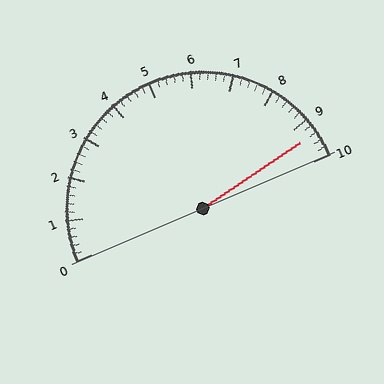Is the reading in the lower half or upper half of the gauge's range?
The reading is in the upper half of the range (0 to 10).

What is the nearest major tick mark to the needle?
The nearest major tick mark is 9.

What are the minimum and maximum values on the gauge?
The gauge ranges from 0 to 10.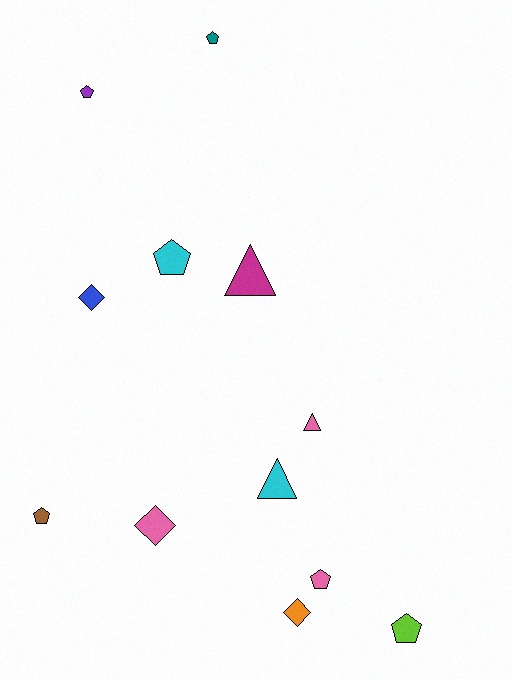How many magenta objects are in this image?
There is 1 magenta object.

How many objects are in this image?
There are 12 objects.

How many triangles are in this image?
There are 3 triangles.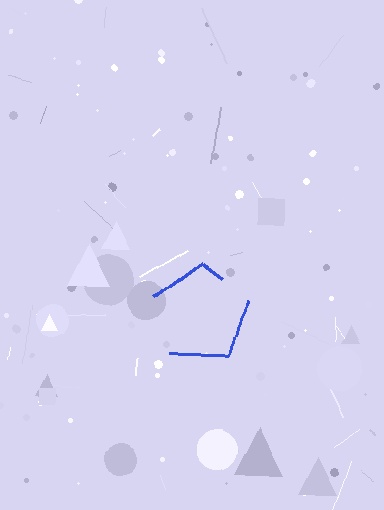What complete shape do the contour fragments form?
The contour fragments form a pentagon.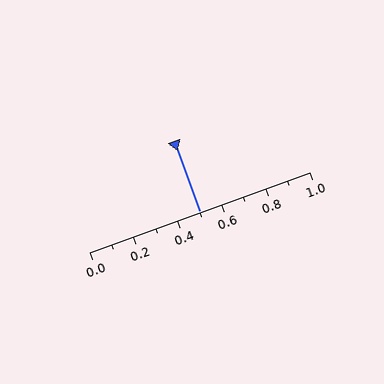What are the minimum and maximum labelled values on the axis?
The axis runs from 0.0 to 1.0.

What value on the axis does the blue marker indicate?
The marker indicates approximately 0.5.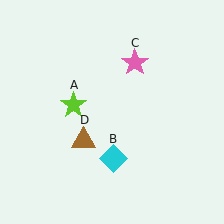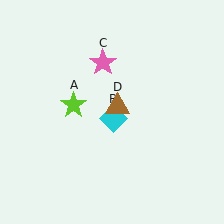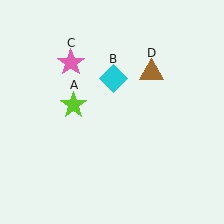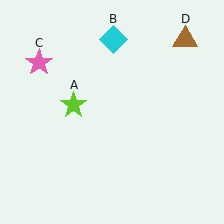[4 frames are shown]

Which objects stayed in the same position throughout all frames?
Lime star (object A) remained stationary.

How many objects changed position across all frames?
3 objects changed position: cyan diamond (object B), pink star (object C), brown triangle (object D).